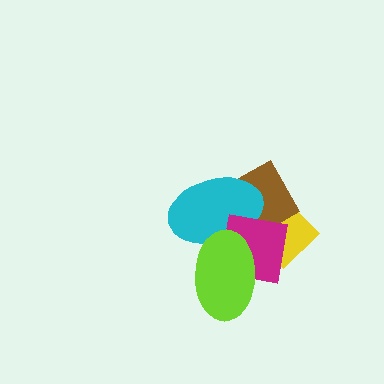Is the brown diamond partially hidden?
Yes, it is partially covered by another shape.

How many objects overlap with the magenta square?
4 objects overlap with the magenta square.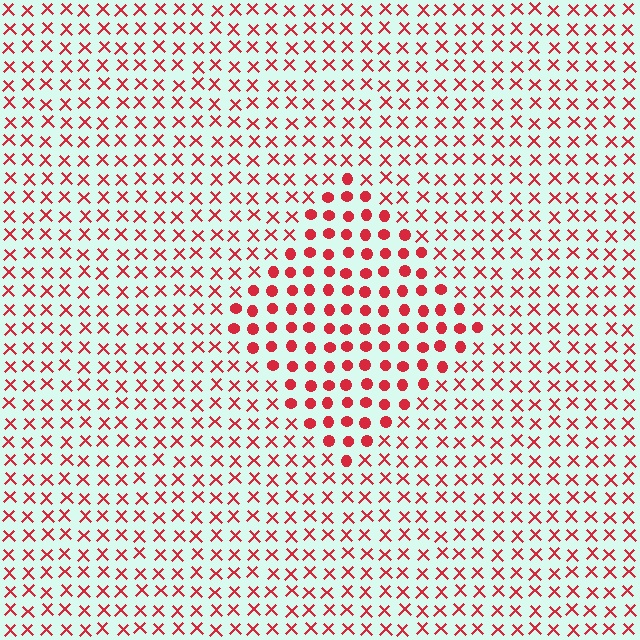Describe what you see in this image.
The image is filled with small red elements arranged in a uniform grid. A diamond-shaped region contains circles, while the surrounding area contains X marks. The boundary is defined purely by the change in element shape.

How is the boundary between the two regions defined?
The boundary is defined by a change in element shape: circles inside vs. X marks outside. All elements share the same color and spacing.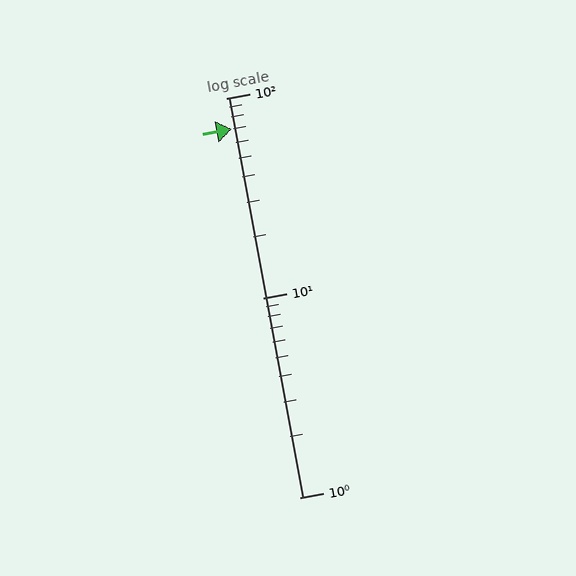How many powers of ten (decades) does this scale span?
The scale spans 2 decades, from 1 to 100.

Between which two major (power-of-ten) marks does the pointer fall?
The pointer is between 10 and 100.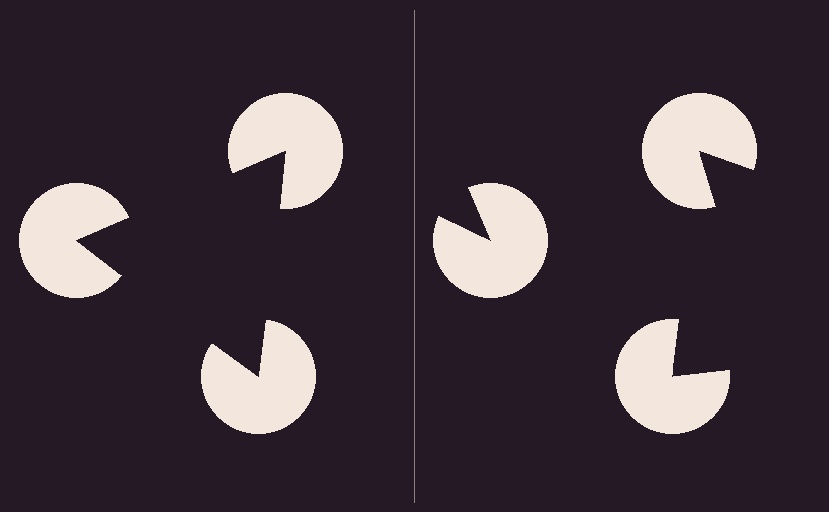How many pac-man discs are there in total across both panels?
6 — 3 on each side.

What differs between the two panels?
The pac-man discs are positioned identically on both sides; only the wedge orientations differ. On the left they align to a triangle; on the right they are misaligned.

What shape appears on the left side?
An illusory triangle.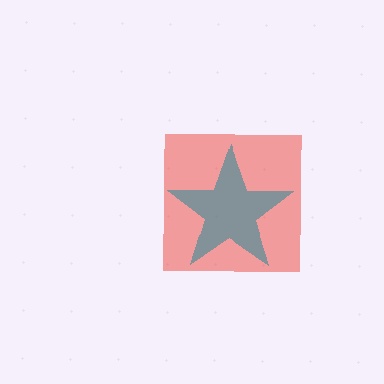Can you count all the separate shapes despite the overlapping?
Yes, there are 2 separate shapes.